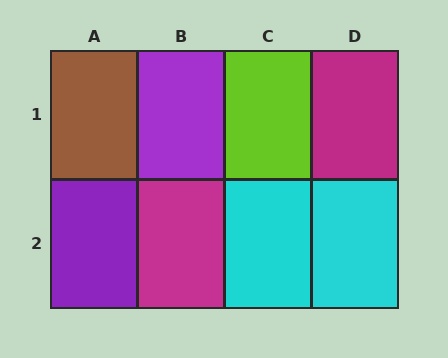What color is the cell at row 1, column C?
Lime.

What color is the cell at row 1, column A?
Brown.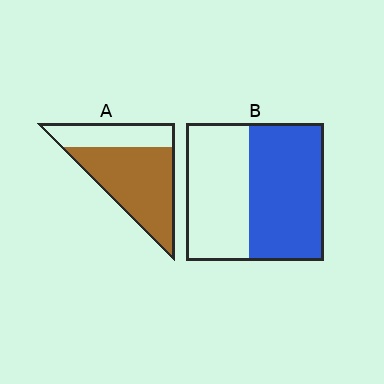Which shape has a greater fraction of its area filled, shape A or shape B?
Shape A.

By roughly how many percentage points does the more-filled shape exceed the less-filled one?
By roughly 15 percentage points (A over B).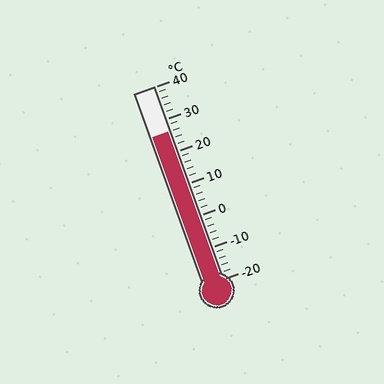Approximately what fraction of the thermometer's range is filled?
The thermometer is filled to approximately 75% of its range.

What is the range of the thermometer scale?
The thermometer scale ranges from -20°C to 40°C.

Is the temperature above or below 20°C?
The temperature is above 20°C.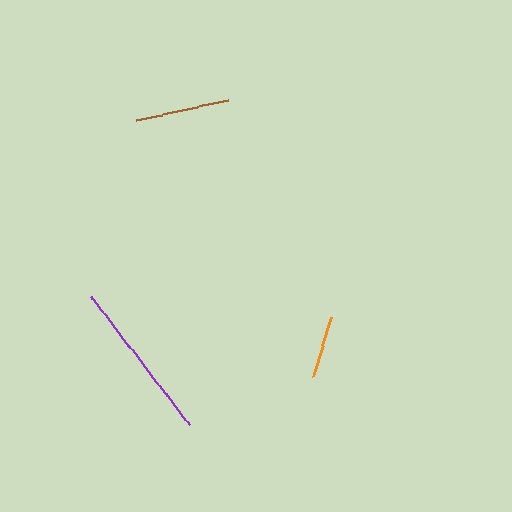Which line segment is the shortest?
The orange line is the shortest at approximately 62 pixels.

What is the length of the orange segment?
The orange segment is approximately 62 pixels long.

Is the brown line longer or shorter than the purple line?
The purple line is longer than the brown line.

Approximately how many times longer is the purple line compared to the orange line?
The purple line is approximately 2.6 times the length of the orange line.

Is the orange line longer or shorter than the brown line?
The brown line is longer than the orange line.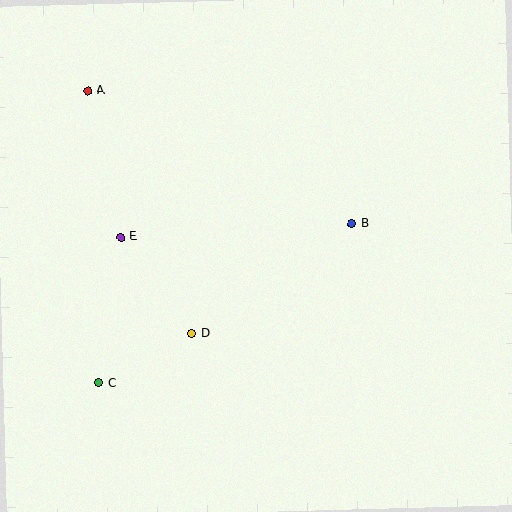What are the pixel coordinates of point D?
Point D is at (192, 334).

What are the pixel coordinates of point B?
Point B is at (352, 224).